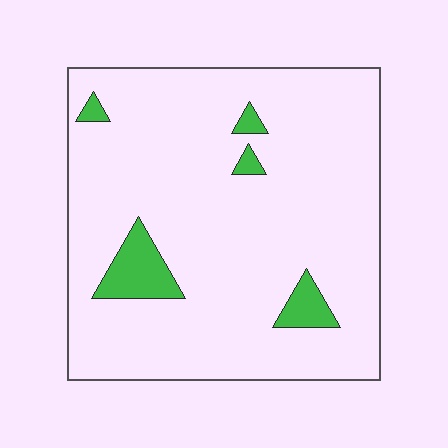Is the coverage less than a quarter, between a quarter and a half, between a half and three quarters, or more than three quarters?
Less than a quarter.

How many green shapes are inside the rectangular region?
5.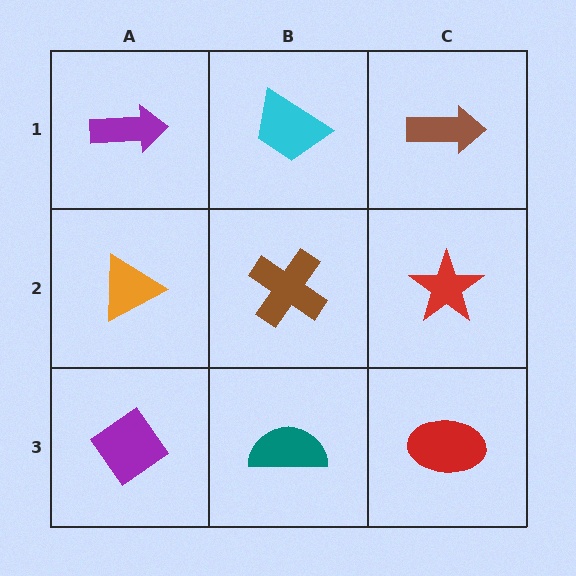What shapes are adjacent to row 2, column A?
A purple arrow (row 1, column A), a purple diamond (row 3, column A), a brown cross (row 2, column B).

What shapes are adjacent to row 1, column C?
A red star (row 2, column C), a cyan trapezoid (row 1, column B).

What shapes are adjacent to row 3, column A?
An orange triangle (row 2, column A), a teal semicircle (row 3, column B).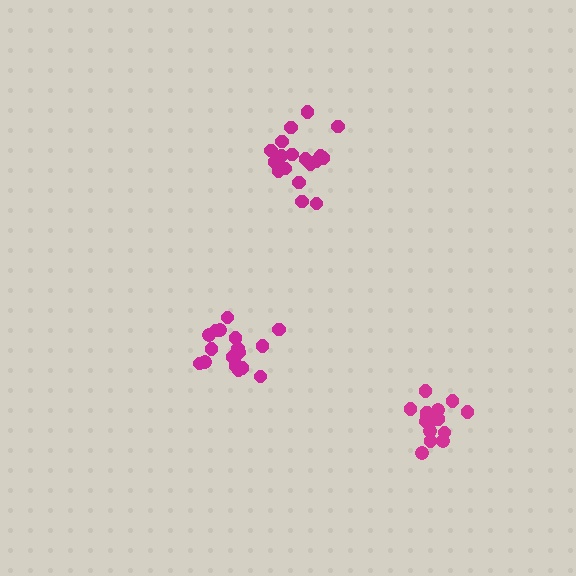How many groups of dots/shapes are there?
There are 3 groups.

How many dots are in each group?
Group 1: 19 dots, Group 2: 19 dots, Group 3: 16 dots (54 total).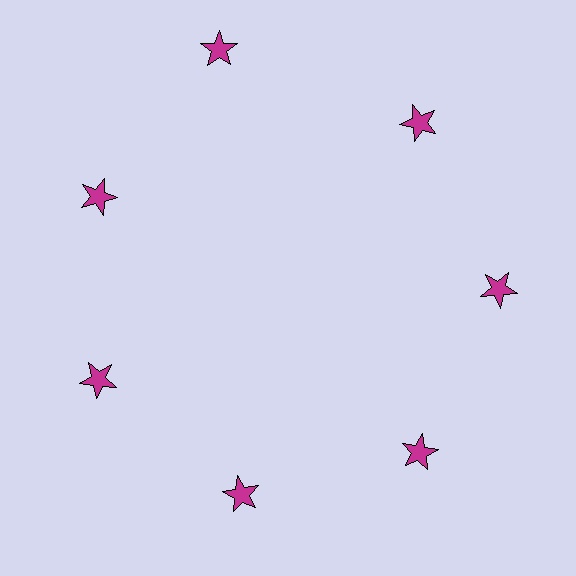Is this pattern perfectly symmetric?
No. The 7 magenta stars are arranged in a ring, but one element near the 12 o'clock position is pushed outward from the center, breaking the 7-fold rotational symmetry.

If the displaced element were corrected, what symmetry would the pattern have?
It would have 7-fold rotational symmetry — the pattern would map onto itself every 51 degrees.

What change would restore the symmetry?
The symmetry would be restored by moving it inward, back onto the ring so that all 7 stars sit at equal angles and equal distance from the center.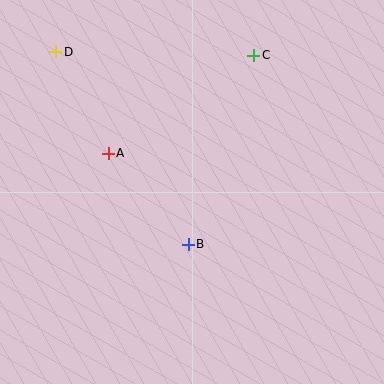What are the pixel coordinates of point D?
Point D is at (56, 52).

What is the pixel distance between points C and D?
The distance between C and D is 198 pixels.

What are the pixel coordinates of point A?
Point A is at (108, 153).